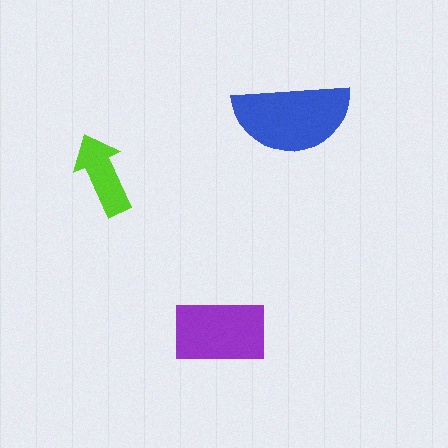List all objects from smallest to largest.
The lime arrow, the purple rectangle, the blue semicircle.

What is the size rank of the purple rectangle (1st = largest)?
2nd.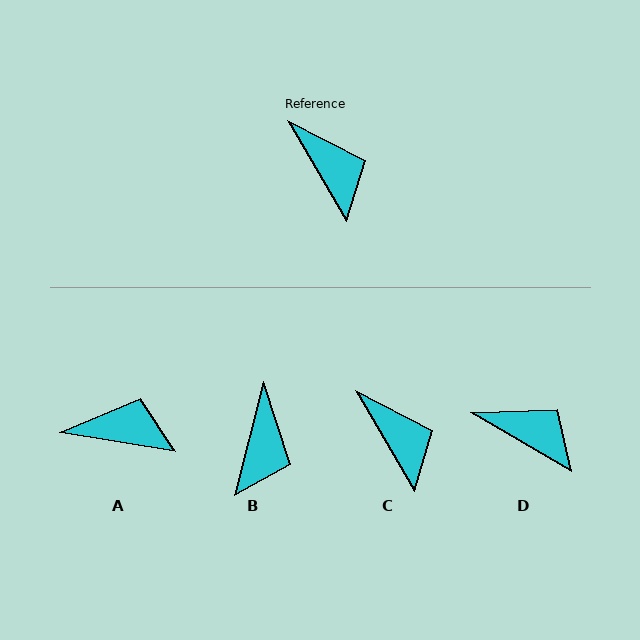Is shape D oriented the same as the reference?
No, it is off by about 30 degrees.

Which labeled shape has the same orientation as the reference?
C.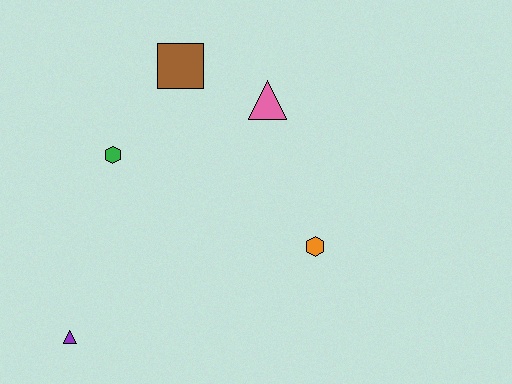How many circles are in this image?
There are no circles.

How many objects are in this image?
There are 5 objects.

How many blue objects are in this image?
There are no blue objects.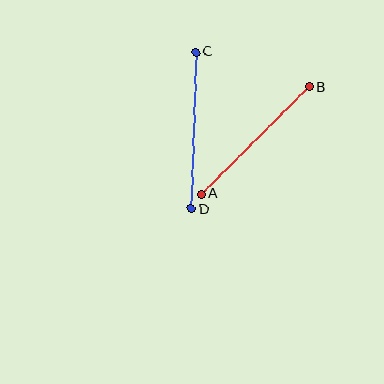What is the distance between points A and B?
The distance is approximately 152 pixels.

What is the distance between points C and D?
The distance is approximately 157 pixels.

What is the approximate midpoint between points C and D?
The midpoint is at approximately (193, 130) pixels.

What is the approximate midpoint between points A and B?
The midpoint is at approximately (255, 141) pixels.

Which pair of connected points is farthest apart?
Points C and D are farthest apart.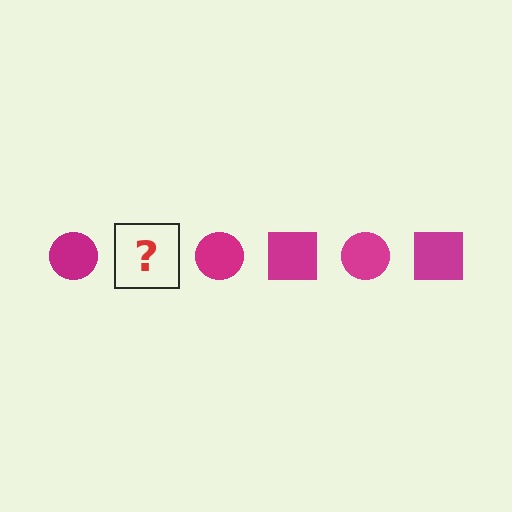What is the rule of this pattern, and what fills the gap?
The rule is that the pattern cycles through circle, square shapes in magenta. The gap should be filled with a magenta square.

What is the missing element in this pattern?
The missing element is a magenta square.